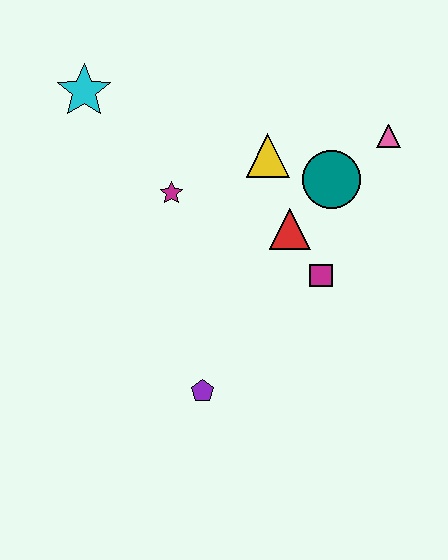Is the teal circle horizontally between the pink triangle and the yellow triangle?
Yes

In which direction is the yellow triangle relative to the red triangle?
The yellow triangle is above the red triangle.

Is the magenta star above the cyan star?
No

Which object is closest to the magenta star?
The yellow triangle is closest to the magenta star.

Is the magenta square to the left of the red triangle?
No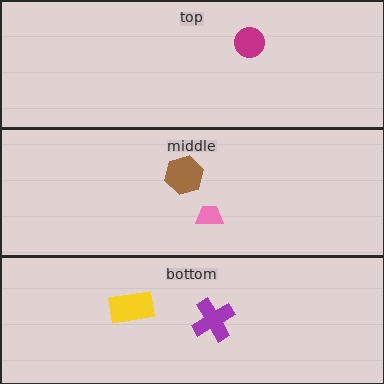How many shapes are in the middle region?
2.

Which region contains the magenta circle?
The top region.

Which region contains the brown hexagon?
The middle region.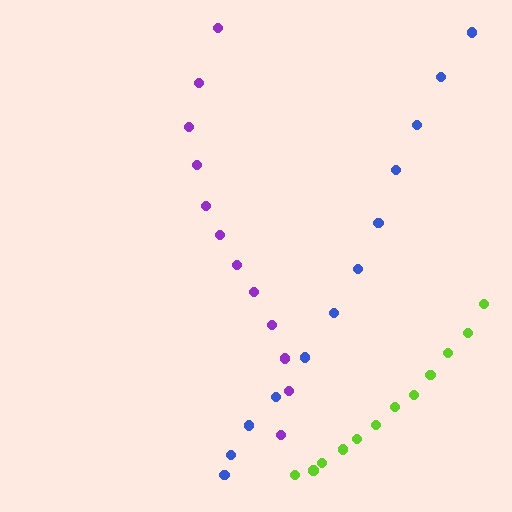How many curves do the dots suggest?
There are 3 distinct paths.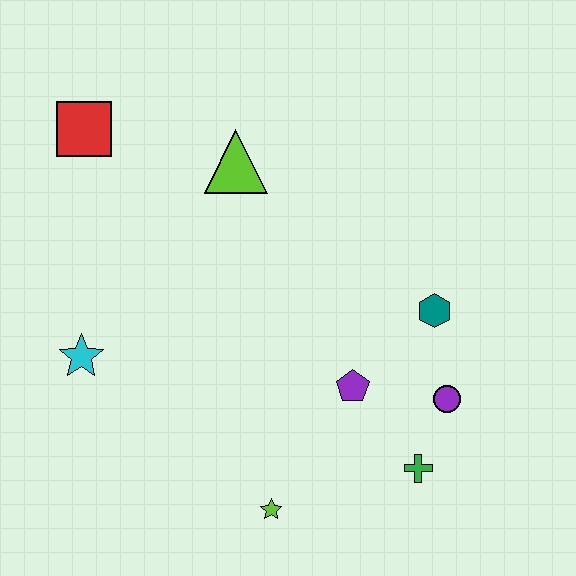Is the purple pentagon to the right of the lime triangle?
Yes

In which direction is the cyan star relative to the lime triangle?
The cyan star is below the lime triangle.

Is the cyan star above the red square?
No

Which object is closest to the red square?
The lime triangle is closest to the red square.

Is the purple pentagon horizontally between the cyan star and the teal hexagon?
Yes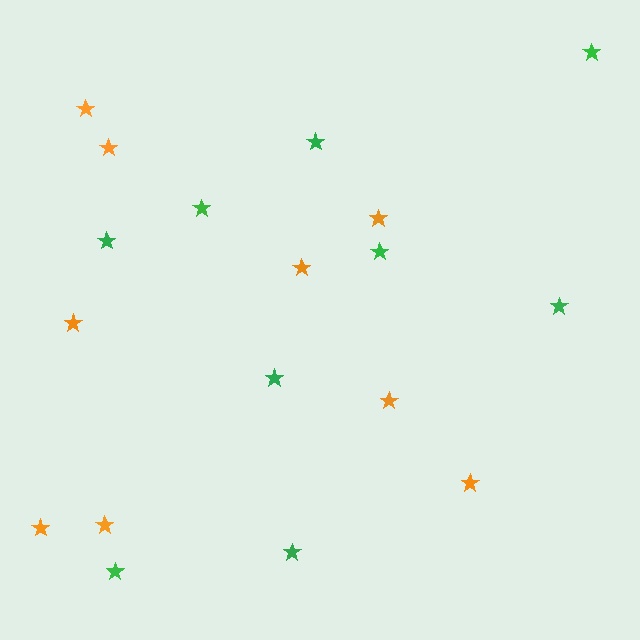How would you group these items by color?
There are 2 groups: one group of orange stars (9) and one group of green stars (9).